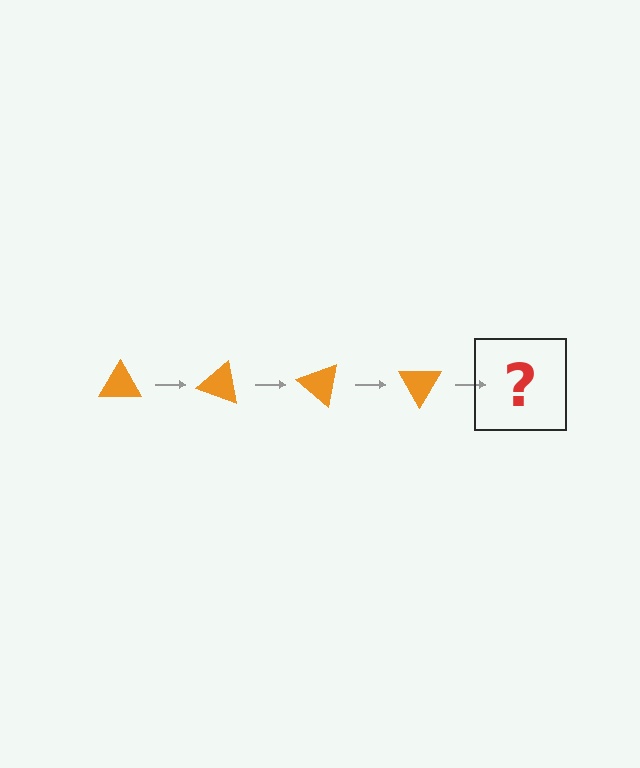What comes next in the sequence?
The next element should be an orange triangle rotated 80 degrees.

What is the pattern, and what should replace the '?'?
The pattern is that the triangle rotates 20 degrees each step. The '?' should be an orange triangle rotated 80 degrees.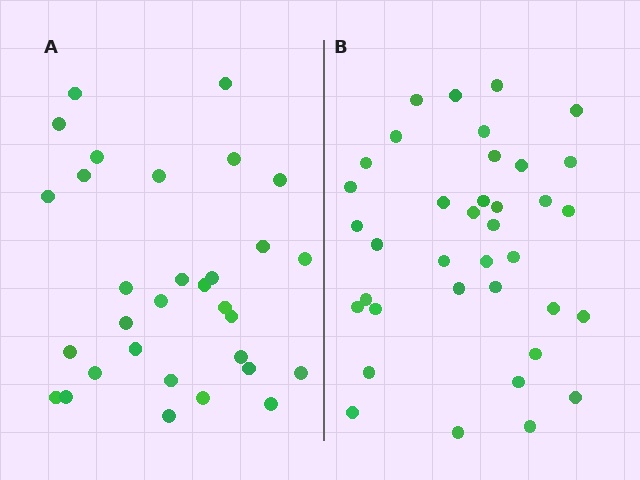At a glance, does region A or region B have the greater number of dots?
Region B (the right region) has more dots.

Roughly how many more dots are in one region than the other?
Region B has about 6 more dots than region A.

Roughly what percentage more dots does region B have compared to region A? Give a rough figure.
About 20% more.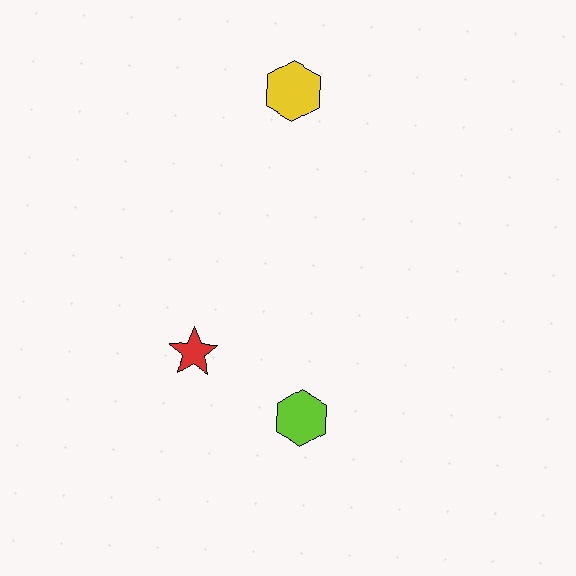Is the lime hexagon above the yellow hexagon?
No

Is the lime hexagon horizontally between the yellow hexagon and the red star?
No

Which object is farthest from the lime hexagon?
The yellow hexagon is farthest from the lime hexagon.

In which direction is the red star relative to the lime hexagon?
The red star is to the left of the lime hexagon.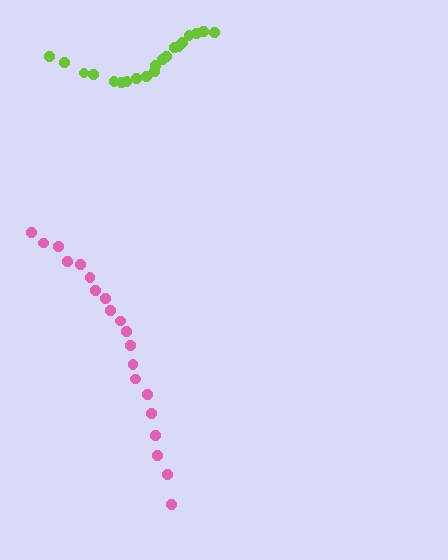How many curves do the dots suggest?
There are 2 distinct paths.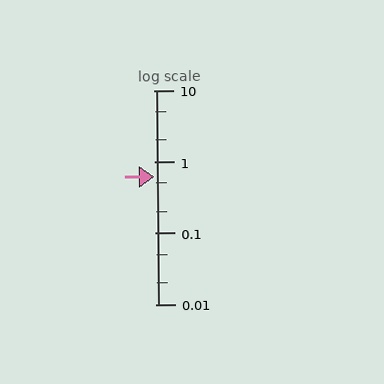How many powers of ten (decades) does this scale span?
The scale spans 3 decades, from 0.01 to 10.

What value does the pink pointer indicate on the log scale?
The pointer indicates approximately 0.61.